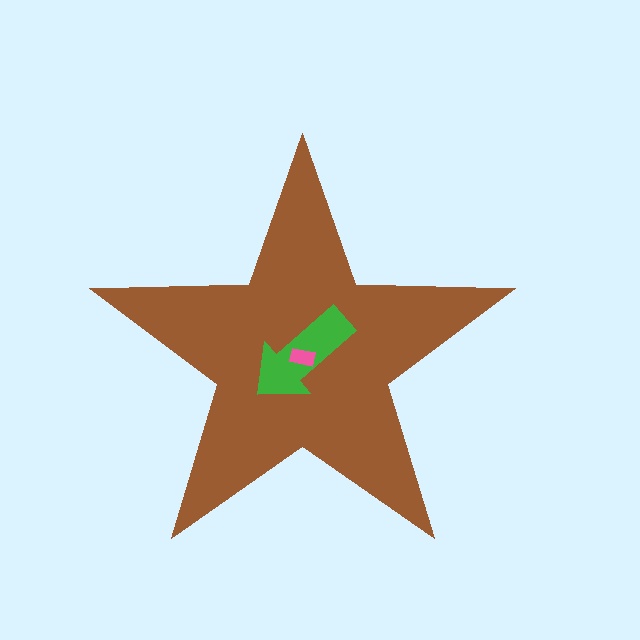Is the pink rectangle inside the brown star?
Yes.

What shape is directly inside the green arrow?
The pink rectangle.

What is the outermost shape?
The brown star.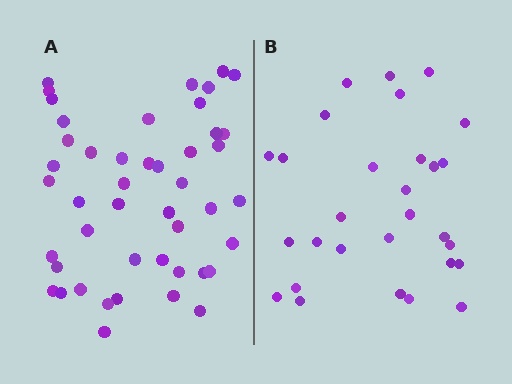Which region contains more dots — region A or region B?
Region A (the left region) has more dots.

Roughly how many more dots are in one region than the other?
Region A has approximately 15 more dots than region B.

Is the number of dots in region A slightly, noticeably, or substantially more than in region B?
Region A has substantially more. The ratio is roughly 1.6 to 1.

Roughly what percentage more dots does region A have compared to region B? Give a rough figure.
About 60% more.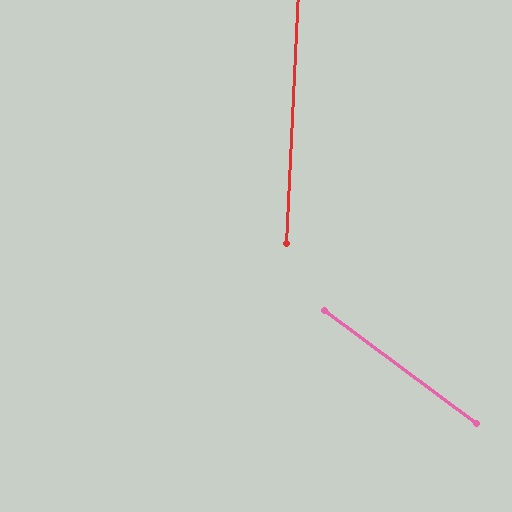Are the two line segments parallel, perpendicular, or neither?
Neither parallel nor perpendicular — they differ by about 56°.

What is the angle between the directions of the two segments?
Approximately 56 degrees.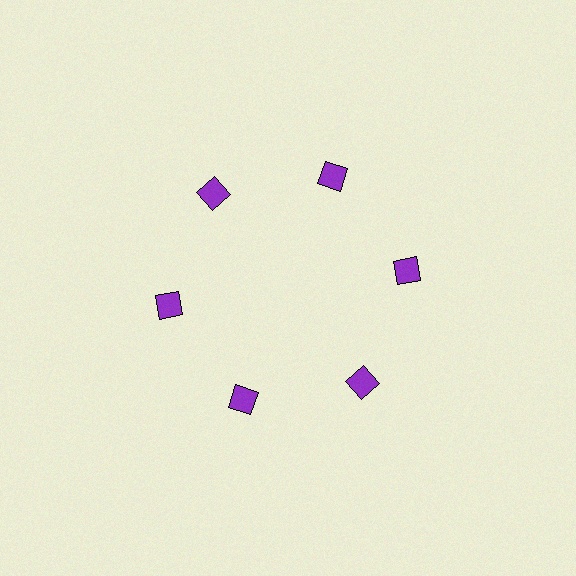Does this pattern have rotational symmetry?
Yes, this pattern has 6-fold rotational symmetry. It looks the same after rotating 60 degrees around the center.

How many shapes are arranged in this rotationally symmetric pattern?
There are 6 shapes, arranged in 6 groups of 1.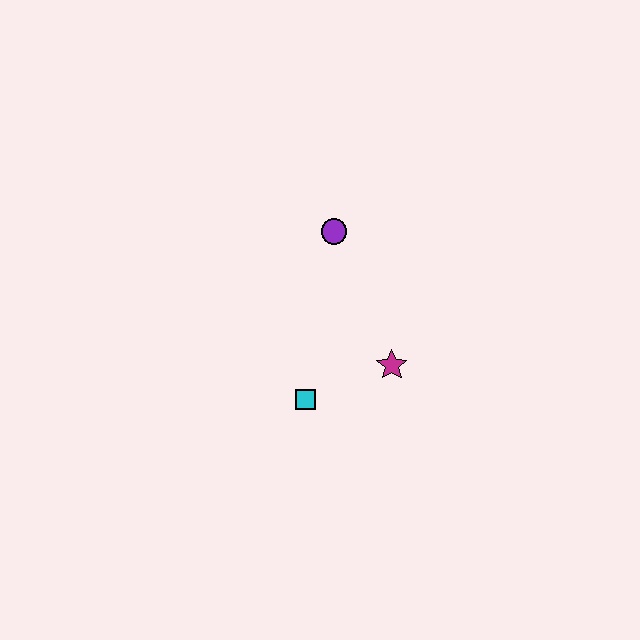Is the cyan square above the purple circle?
No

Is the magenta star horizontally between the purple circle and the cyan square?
No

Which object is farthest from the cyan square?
The purple circle is farthest from the cyan square.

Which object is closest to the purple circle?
The magenta star is closest to the purple circle.